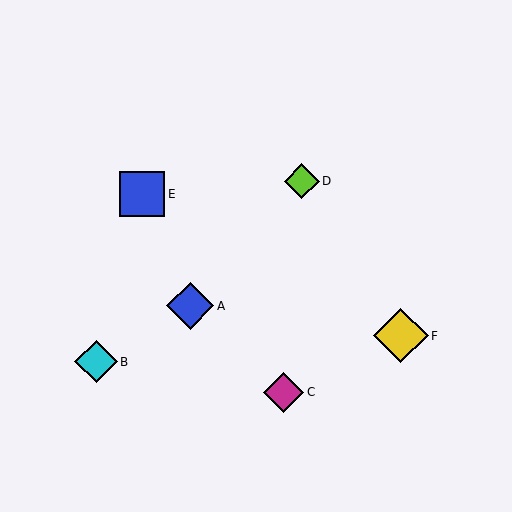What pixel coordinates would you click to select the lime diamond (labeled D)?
Click at (302, 181) to select the lime diamond D.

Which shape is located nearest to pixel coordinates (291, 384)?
The magenta diamond (labeled C) at (283, 392) is nearest to that location.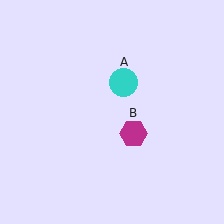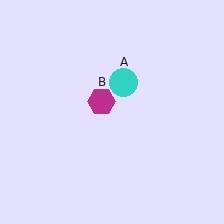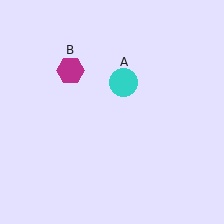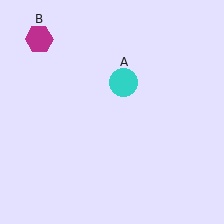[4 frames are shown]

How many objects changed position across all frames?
1 object changed position: magenta hexagon (object B).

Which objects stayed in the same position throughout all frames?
Cyan circle (object A) remained stationary.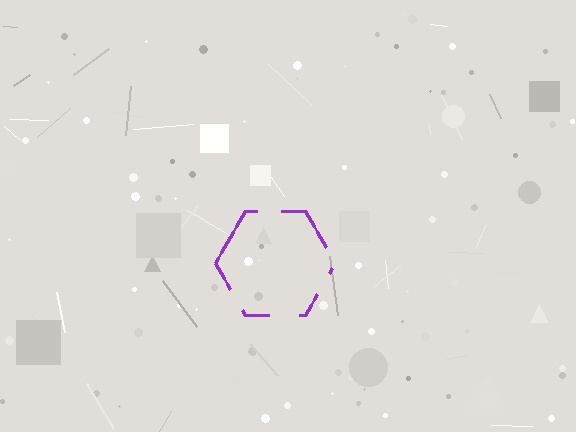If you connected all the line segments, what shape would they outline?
They would outline a hexagon.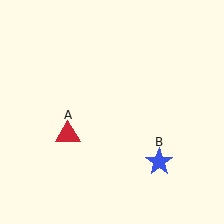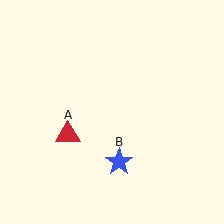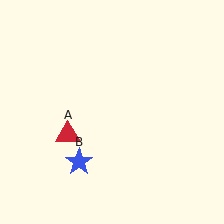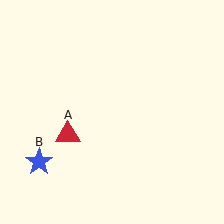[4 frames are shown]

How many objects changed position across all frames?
1 object changed position: blue star (object B).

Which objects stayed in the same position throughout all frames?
Red triangle (object A) remained stationary.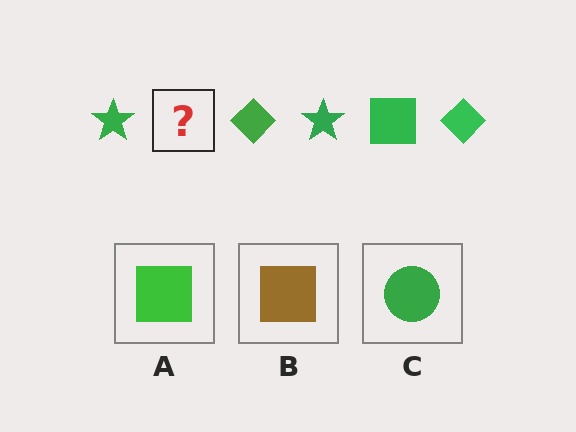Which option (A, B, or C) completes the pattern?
A.